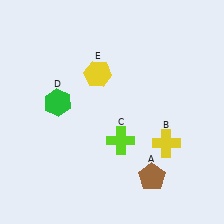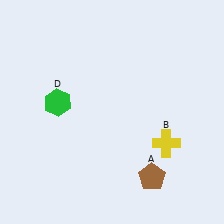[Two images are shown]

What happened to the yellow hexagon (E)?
The yellow hexagon (E) was removed in Image 2. It was in the top-left area of Image 1.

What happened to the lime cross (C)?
The lime cross (C) was removed in Image 2. It was in the bottom-right area of Image 1.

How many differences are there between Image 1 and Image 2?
There are 2 differences between the two images.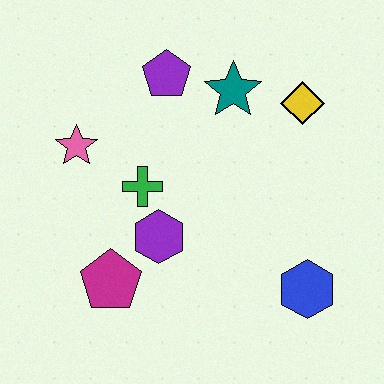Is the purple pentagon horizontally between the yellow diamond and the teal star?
No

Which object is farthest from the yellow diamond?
The magenta pentagon is farthest from the yellow diamond.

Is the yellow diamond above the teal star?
No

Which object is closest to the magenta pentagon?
The purple hexagon is closest to the magenta pentagon.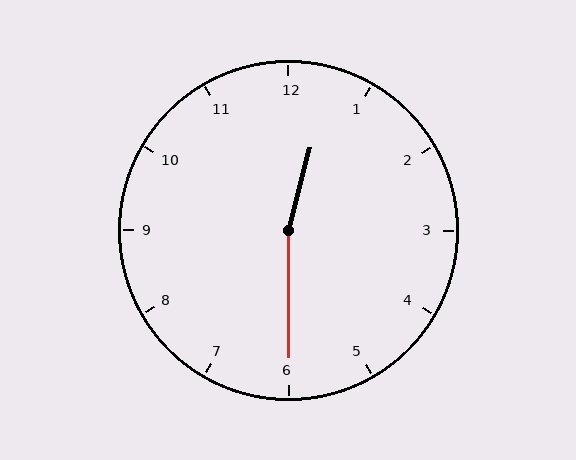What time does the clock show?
12:30.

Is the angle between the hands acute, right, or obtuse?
It is obtuse.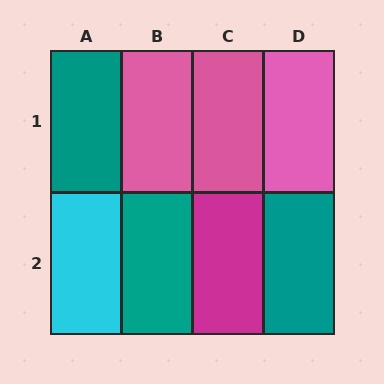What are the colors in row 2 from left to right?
Cyan, teal, magenta, teal.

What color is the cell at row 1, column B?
Pink.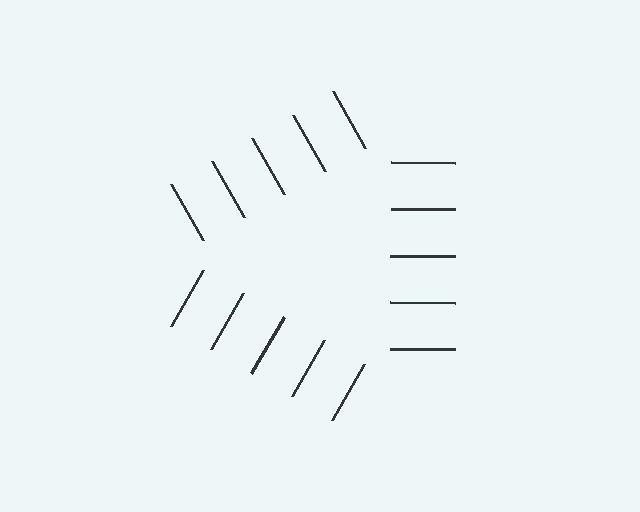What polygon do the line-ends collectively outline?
An illusory triangle — the line segments terminate on its edges but no continuous stroke is drawn.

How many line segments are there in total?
15 — 5 along each of the 3 edges.